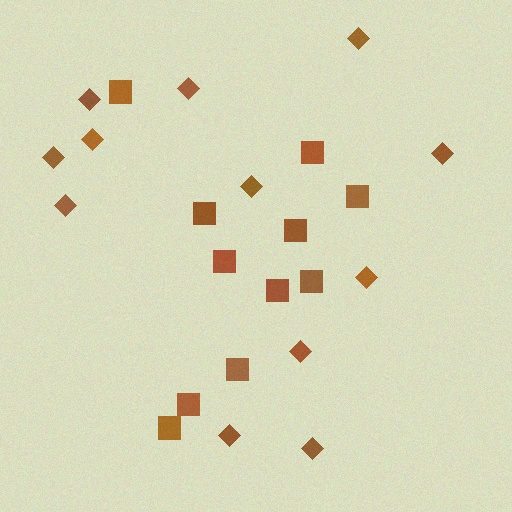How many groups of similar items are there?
There are 2 groups: one group of diamonds (12) and one group of squares (11).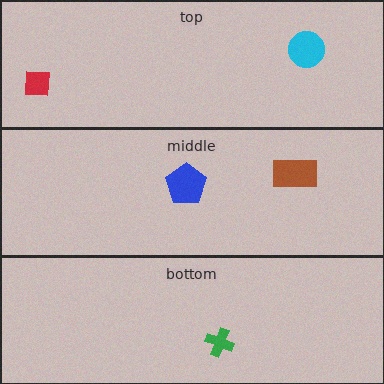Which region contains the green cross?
The bottom region.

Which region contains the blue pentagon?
The middle region.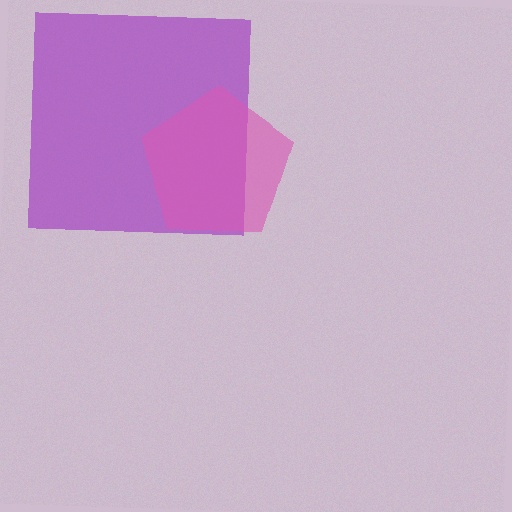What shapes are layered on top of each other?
The layered shapes are: a purple square, a pink pentagon.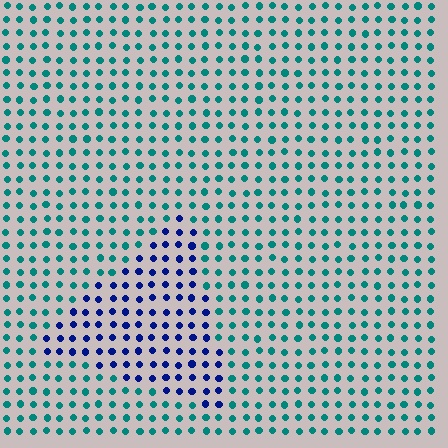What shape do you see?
I see a triangle.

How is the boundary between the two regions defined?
The boundary is defined purely by a slight shift in hue (about 56 degrees). Spacing, size, and orientation are identical on both sides.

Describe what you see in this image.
The image is filled with small teal elements in a uniform arrangement. A triangle-shaped region is visible where the elements are tinted to a slightly different hue, forming a subtle color boundary.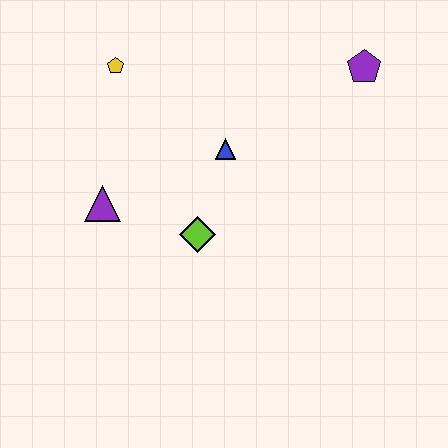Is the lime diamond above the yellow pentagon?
No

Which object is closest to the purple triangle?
The lime diamond is closest to the purple triangle.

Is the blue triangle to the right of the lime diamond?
Yes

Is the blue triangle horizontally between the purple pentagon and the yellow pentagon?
Yes